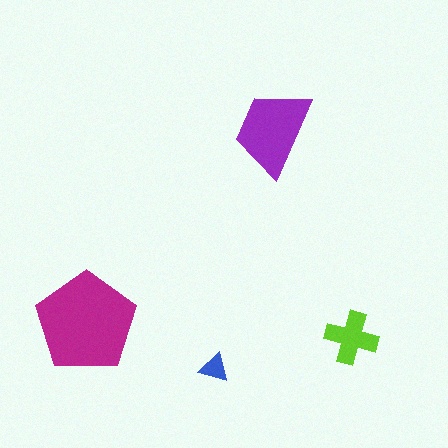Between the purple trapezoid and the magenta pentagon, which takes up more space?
The magenta pentagon.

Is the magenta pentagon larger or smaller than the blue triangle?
Larger.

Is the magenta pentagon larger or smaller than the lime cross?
Larger.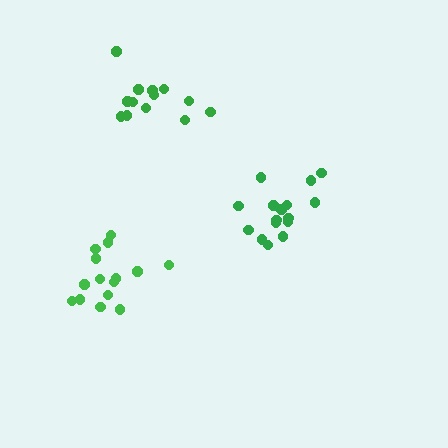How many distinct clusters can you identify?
There are 3 distinct clusters.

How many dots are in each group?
Group 1: 16 dots, Group 2: 15 dots, Group 3: 13 dots (44 total).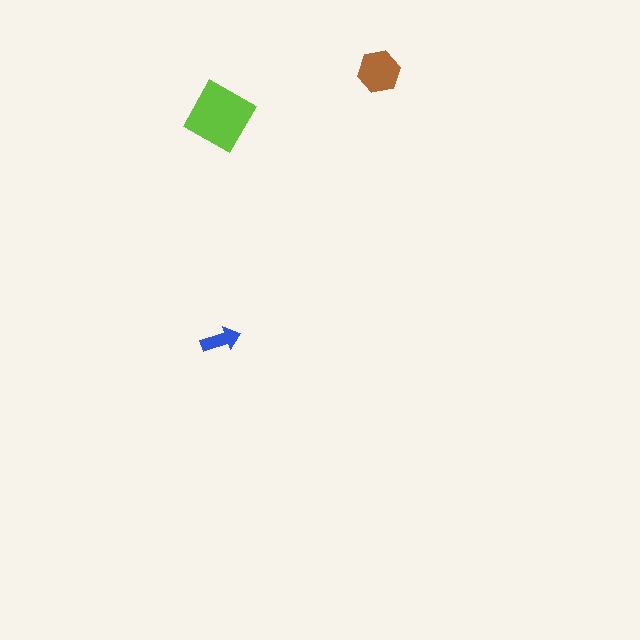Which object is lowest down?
The blue arrow is bottommost.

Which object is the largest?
The lime diamond.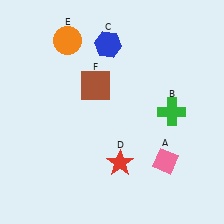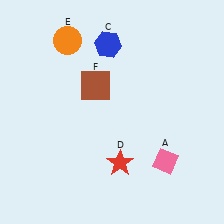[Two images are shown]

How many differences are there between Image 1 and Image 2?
There is 1 difference between the two images.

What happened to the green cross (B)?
The green cross (B) was removed in Image 2. It was in the top-right area of Image 1.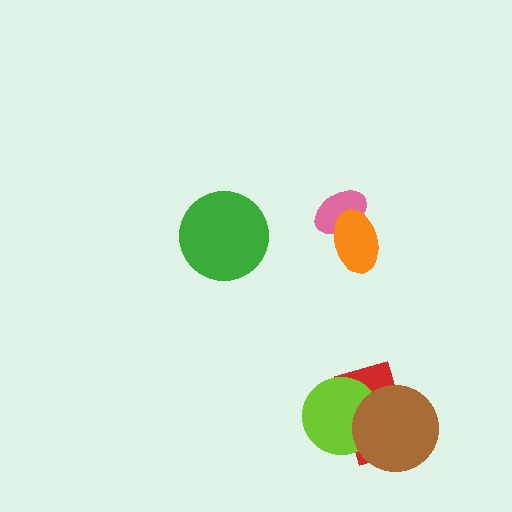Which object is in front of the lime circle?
The brown circle is in front of the lime circle.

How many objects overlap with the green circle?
0 objects overlap with the green circle.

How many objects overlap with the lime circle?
2 objects overlap with the lime circle.